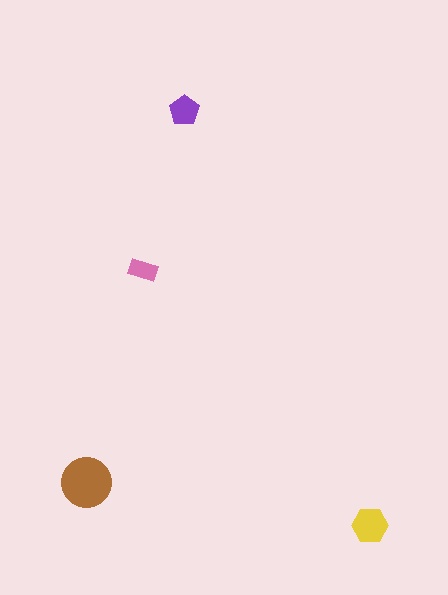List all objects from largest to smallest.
The brown circle, the yellow hexagon, the purple pentagon, the pink rectangle.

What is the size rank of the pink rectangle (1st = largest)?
4th.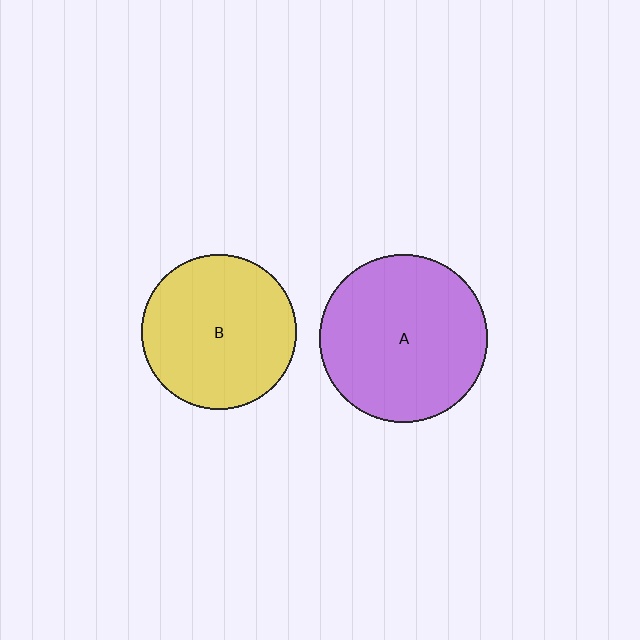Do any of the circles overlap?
No, none of the circles overlap.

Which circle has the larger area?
Circle A (purple).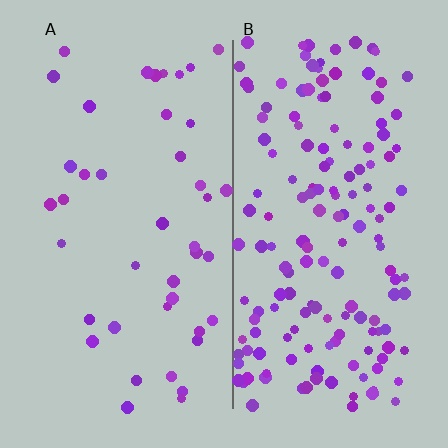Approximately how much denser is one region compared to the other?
Approximately 3.9× — region B over region A.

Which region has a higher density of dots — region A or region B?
B (the right).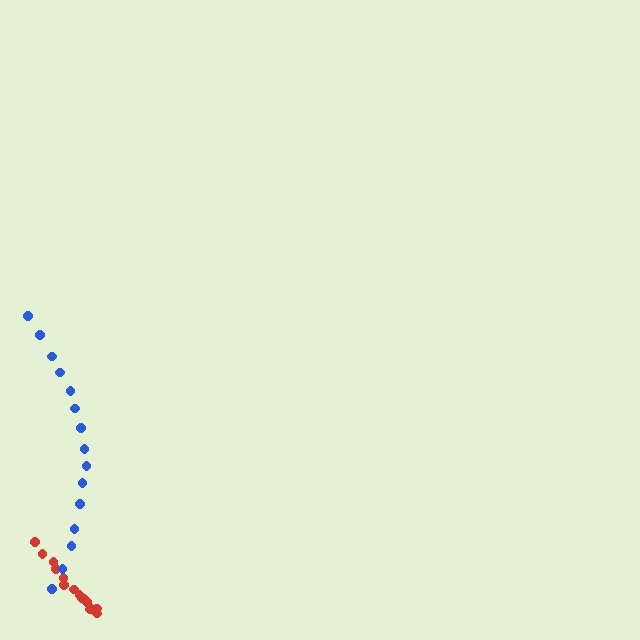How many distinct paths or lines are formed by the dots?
There are 2 distinct paths.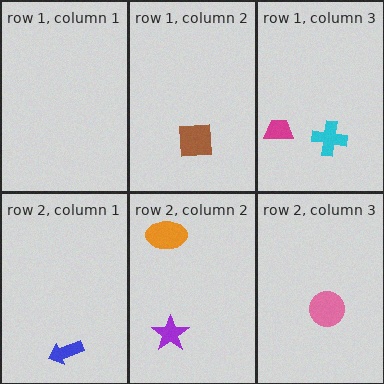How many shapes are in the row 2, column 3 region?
1.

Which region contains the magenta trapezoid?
The row 1, column 3 region.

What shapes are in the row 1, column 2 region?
The brown square.